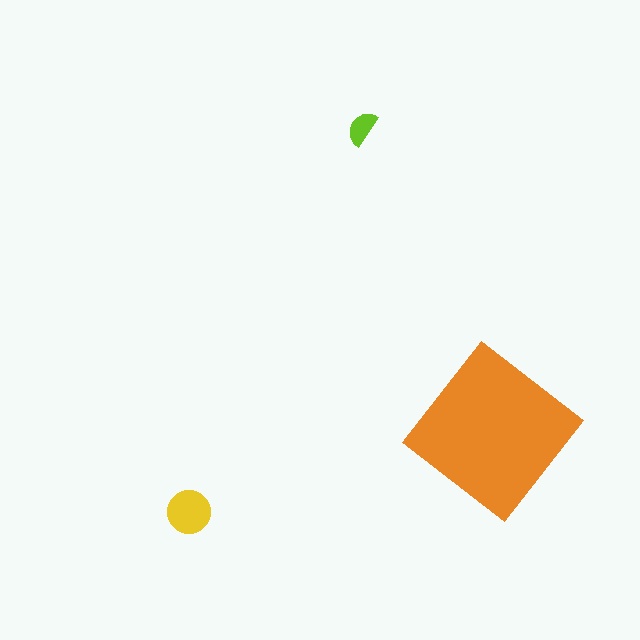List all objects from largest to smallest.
The orange diamond, the yellow circle, the lime semicircle.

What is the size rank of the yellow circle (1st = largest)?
2nd.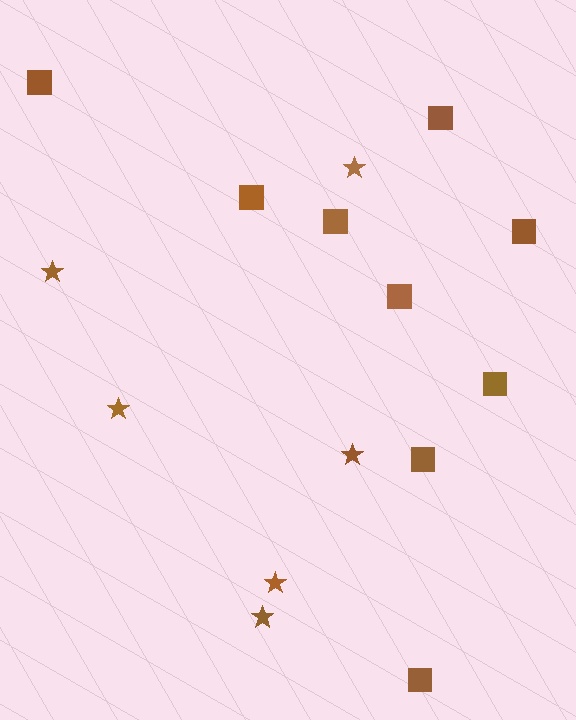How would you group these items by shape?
There are 2 groups: one group of stars (6) and one group of squares (9).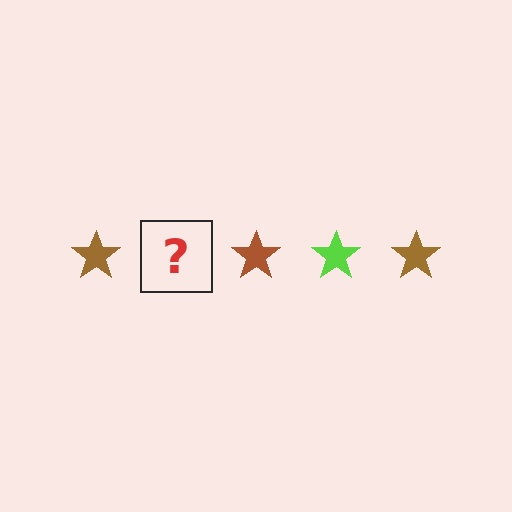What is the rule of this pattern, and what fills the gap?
The rule is that the pattern cycles through brown, lime stars. The gap should be filled with a lime star.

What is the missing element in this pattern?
The missing element is a lime star.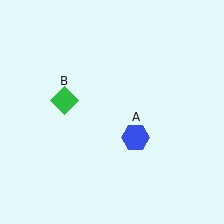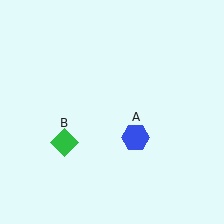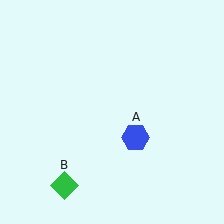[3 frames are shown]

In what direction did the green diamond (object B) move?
The green diamond (object B) moved down.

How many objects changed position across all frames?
1 object changed position: green diamond (object B).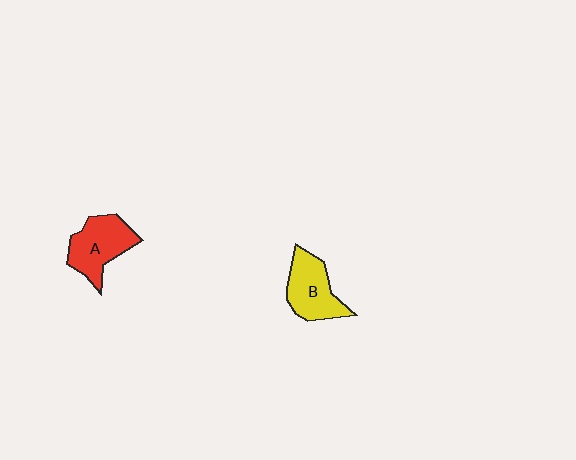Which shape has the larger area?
Shape A (red).